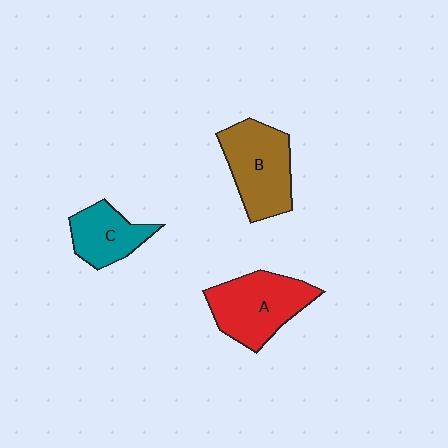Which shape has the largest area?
Shape A (red).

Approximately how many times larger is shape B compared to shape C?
Approximately 1.5 times.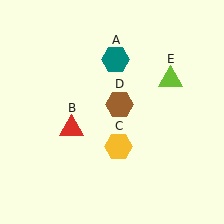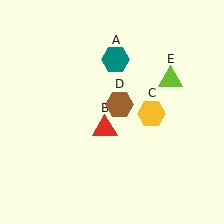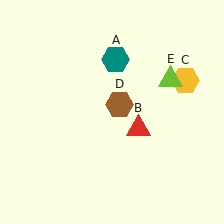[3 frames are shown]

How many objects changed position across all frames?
2 objects changed position: red triangle (object B), yellow hexagon (object C).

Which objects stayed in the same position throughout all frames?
Teal hexagon (object A) and brown hexagon (object D) and lime triangle (object E) remained stationary.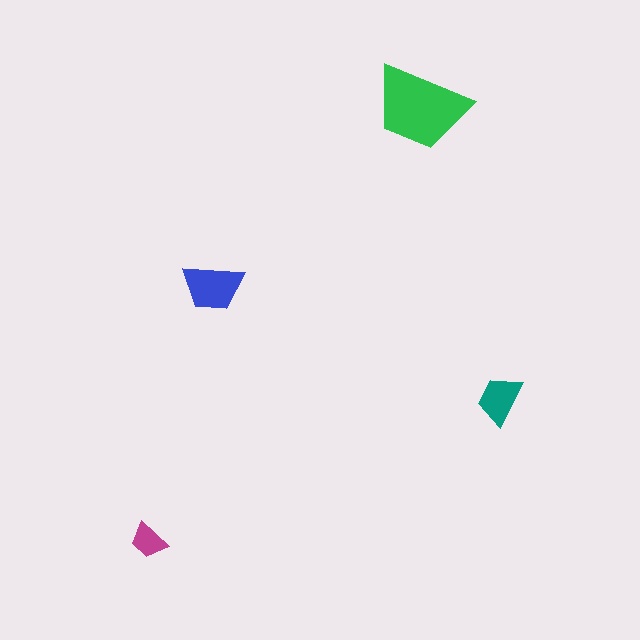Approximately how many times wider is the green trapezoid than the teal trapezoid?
About 2 times wider.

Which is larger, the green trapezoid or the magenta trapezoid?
The green one.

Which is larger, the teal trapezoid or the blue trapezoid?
The blue one.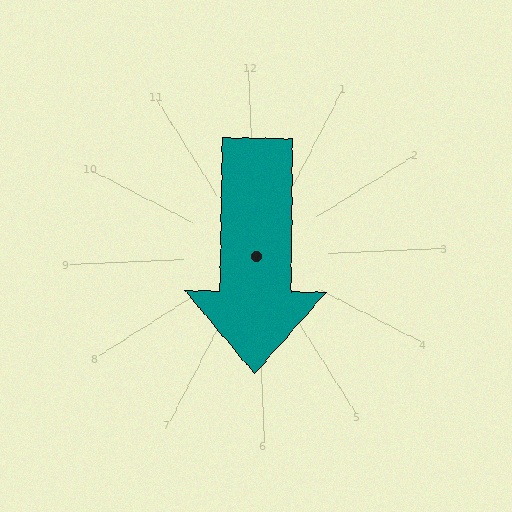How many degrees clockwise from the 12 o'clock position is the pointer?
Approximately 183 degrees.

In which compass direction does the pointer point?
South.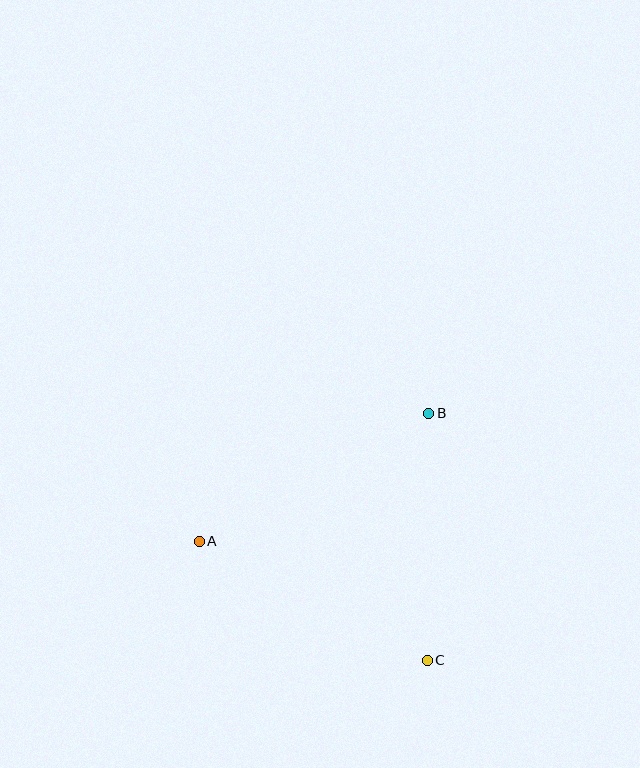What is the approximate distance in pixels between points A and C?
The distance between A and C is approximately 257 pixels.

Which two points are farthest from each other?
Points A and B are farthest from each other.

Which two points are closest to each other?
Points B and C are closest to each other.